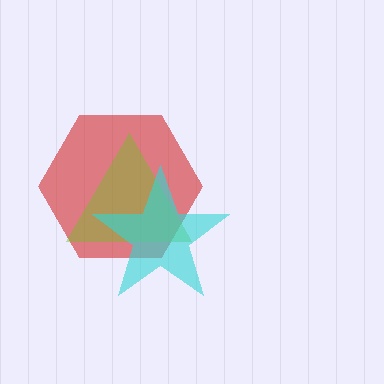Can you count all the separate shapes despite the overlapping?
Yes, there are 3 separate shapes.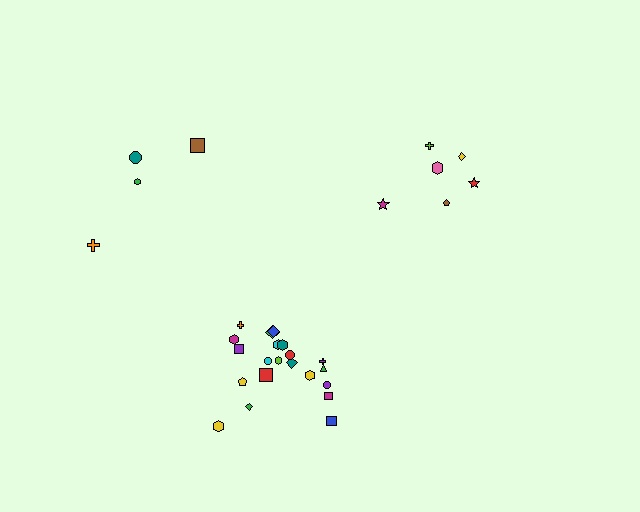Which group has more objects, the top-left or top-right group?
The top-right group.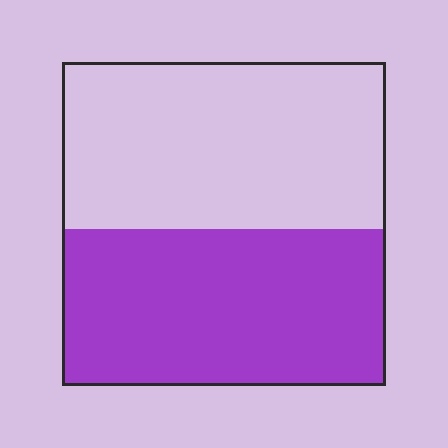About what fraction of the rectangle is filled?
About one half (1/2).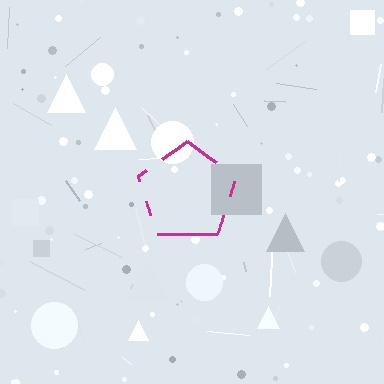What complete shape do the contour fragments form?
The contour fragments form a pentagon.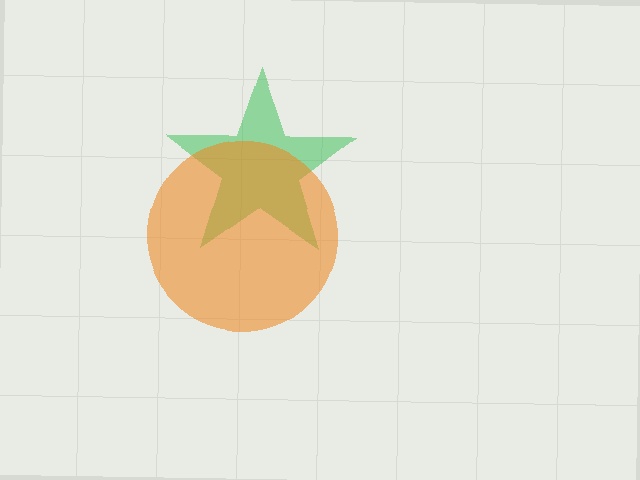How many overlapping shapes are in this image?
There are 2 overlapping shapes in the image.